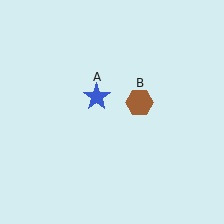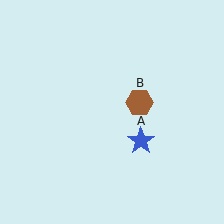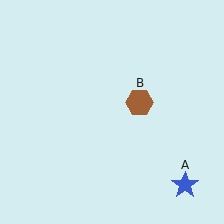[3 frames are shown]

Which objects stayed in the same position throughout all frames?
Brown hexagon (object B) remained stationary.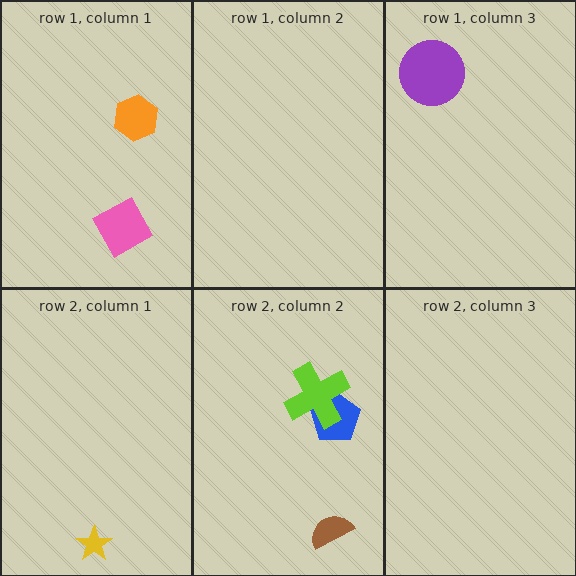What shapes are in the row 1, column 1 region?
The pink diamond, the orange hexagon.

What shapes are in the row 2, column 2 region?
The brown semicircle, the blue pentagon, the lime cross.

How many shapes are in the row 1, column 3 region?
1.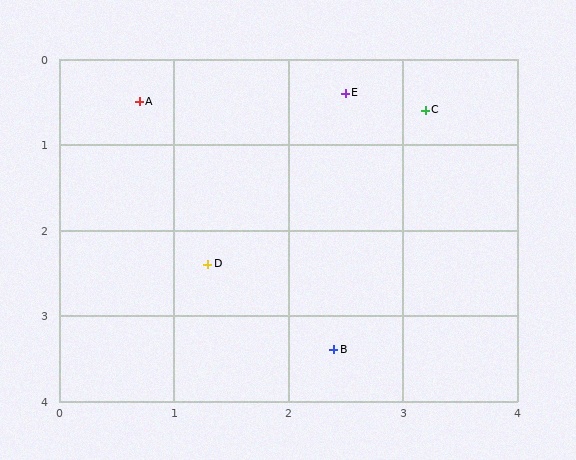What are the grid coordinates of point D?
Point D is at approximately (1.3, 2.4).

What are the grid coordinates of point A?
Point A is at approximately (0.7, 0.5).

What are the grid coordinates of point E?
Point E is at approximately (2.5, 0.4).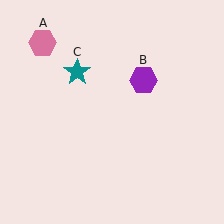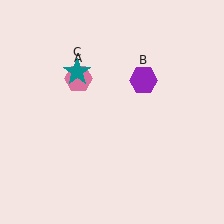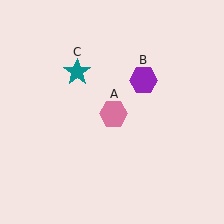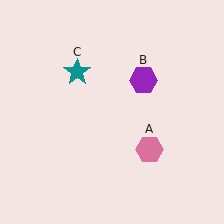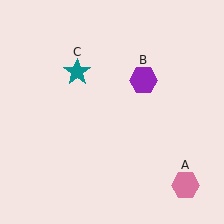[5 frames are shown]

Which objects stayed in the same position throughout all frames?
Purple hexagon (object B) and teal star (object C) remained stationary.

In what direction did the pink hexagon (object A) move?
The pink hexagon (object A) moved down and to the right.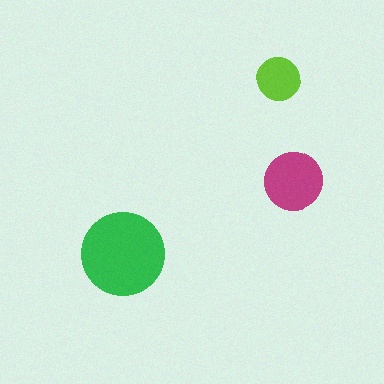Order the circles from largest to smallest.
the green one, the magenta one, the lime one.